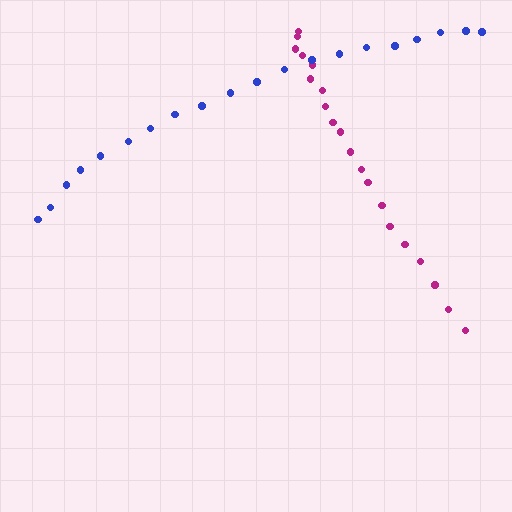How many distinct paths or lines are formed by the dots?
There are 2 distinct paths.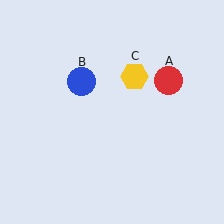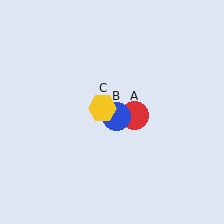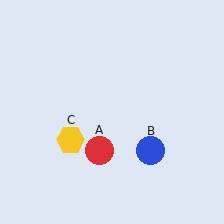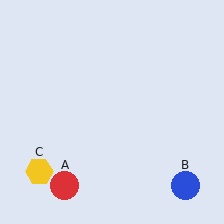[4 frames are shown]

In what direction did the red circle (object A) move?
The red circle (object A) moved down and to the left.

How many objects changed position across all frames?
3 objects changed position: red circle (object A), blue circle (object B), yellow hexagon (object C).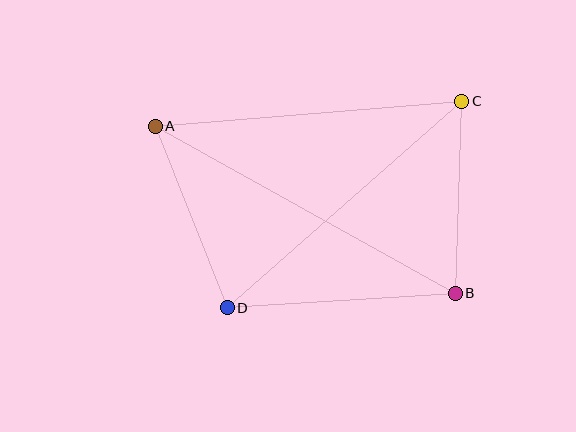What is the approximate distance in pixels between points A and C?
The distance between A and C is approximately 307 pixels.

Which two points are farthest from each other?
Points A and B are farthest from each other.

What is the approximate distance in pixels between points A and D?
The distance between A and D is approximately 195 pixels.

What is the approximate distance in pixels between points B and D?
The distance between B and D is approximately 228 pixels.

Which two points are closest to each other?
Points B and C are closest to each other.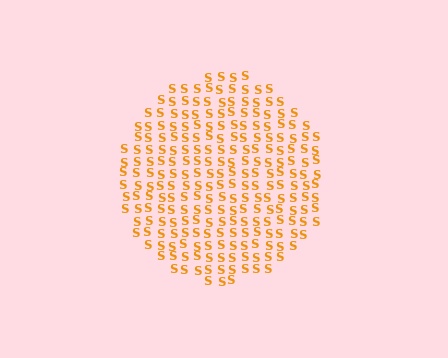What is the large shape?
The large shape is a circle.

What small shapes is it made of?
It is made of small letter S's.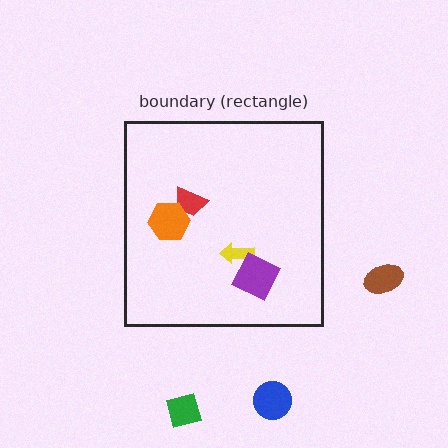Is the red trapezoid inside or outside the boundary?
Inside.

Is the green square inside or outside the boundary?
Outside.